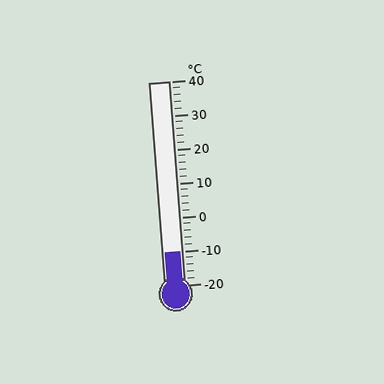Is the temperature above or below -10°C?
The temperature is at -10°C.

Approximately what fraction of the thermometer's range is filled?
The thermometer is filled to approximately 15% of its range.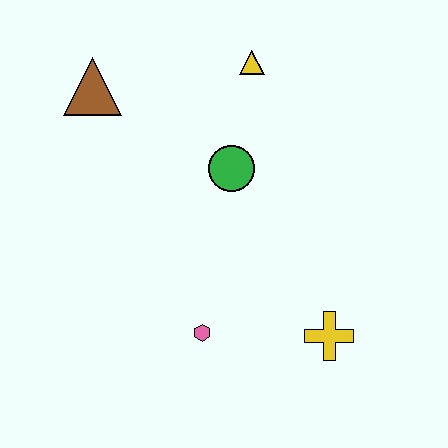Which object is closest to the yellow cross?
The pink hexagon is closest to the yellow cross.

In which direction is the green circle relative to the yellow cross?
The green circle is above the yellow cross.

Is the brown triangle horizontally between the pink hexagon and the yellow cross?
No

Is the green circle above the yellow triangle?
No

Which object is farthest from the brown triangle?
The yellow cross is farthest from the brown triangle.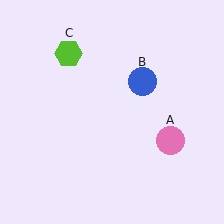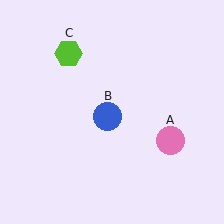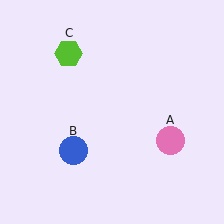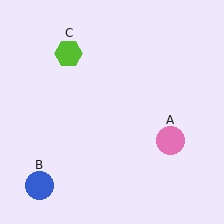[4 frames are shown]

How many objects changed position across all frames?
1 object changed position: blue circle (object B).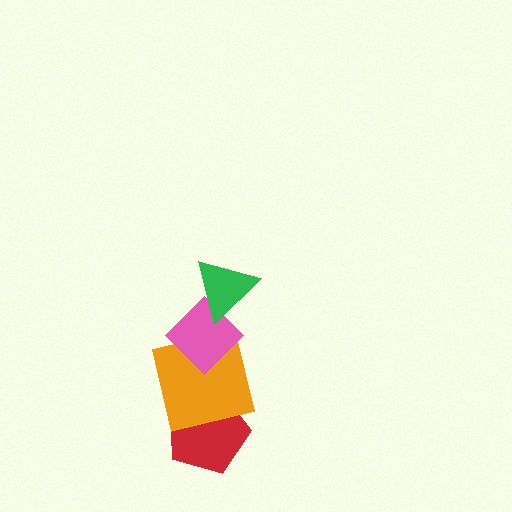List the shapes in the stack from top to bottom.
From top to bottom: the green triangle, the pink diamond, the orange square, the red pentagon.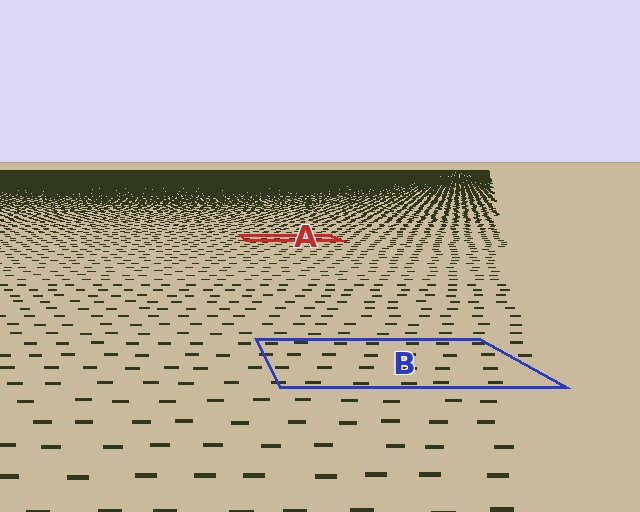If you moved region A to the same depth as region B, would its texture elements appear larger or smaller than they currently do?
They would appear larger. At a closer depth, the same texture elements are projected at a bigger on-screen size.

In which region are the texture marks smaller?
The texture marks are smaller in region A, because it is farther away.